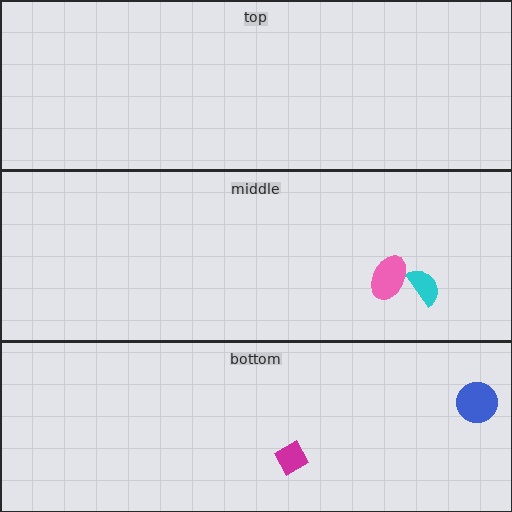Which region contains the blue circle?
The bottom region.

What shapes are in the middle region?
The pink ellipse, the cyan semicircle.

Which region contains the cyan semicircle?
The middle region.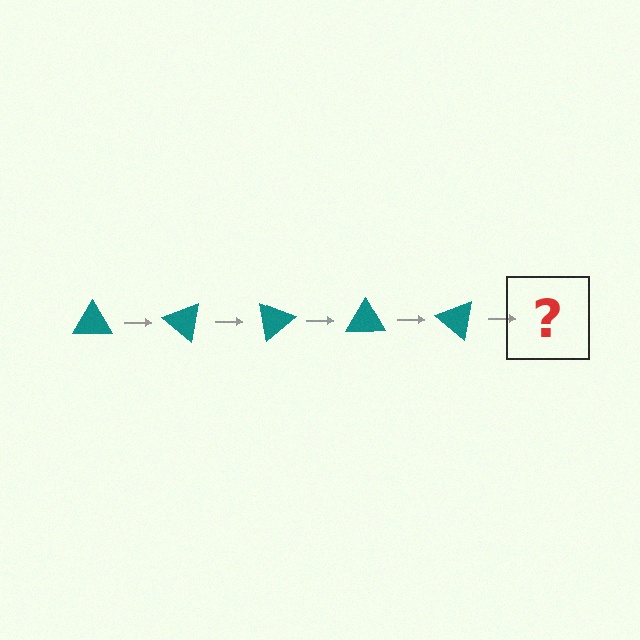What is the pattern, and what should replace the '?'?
The pattern is that the triangle rotates 40 degrees each step. The '?' should be a teal triangle rotated 200 degrees.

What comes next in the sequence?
The next element should be a teal triangle rotated 200 degrees.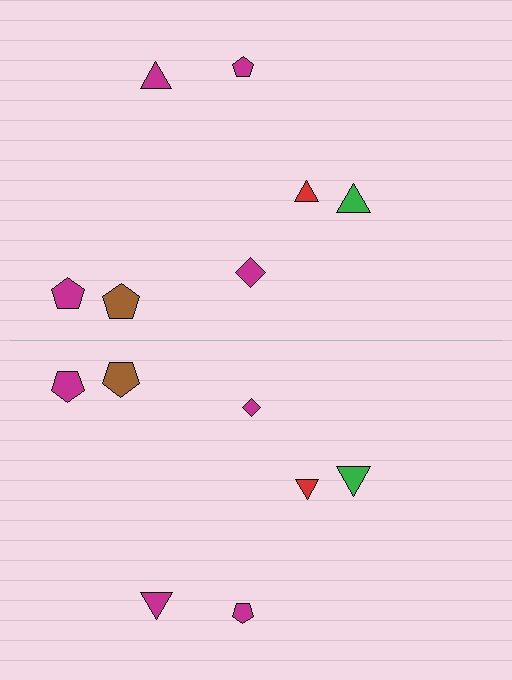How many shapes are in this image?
There are 14 shapes in this image.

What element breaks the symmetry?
The magenta diamond on the bottom side has a different size than its mirror counterpart.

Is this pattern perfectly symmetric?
No, the pattern is not perfectly symmetric. The magenta diamond on the bottom side has a different size than its mirror counterpart.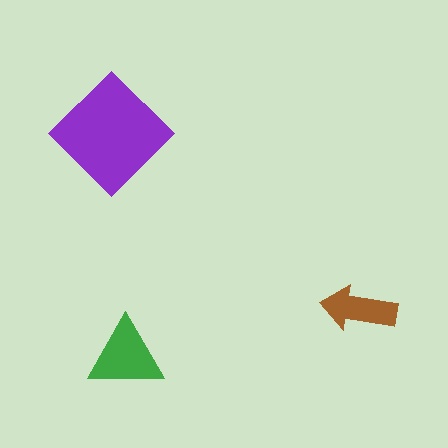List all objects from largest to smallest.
The purple diamond, the green triangle, the brown arrow.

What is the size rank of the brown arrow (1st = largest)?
3rd.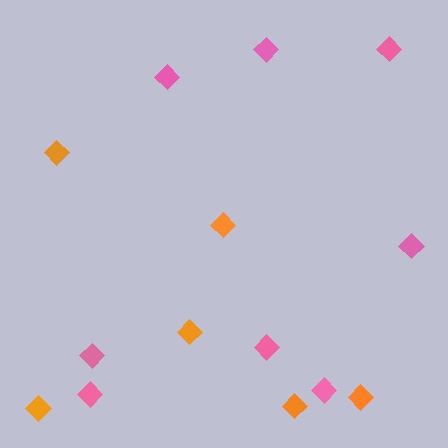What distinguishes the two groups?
There are 2 groups: one group of orange diamonds (6) and one group of pink diamonds (8).